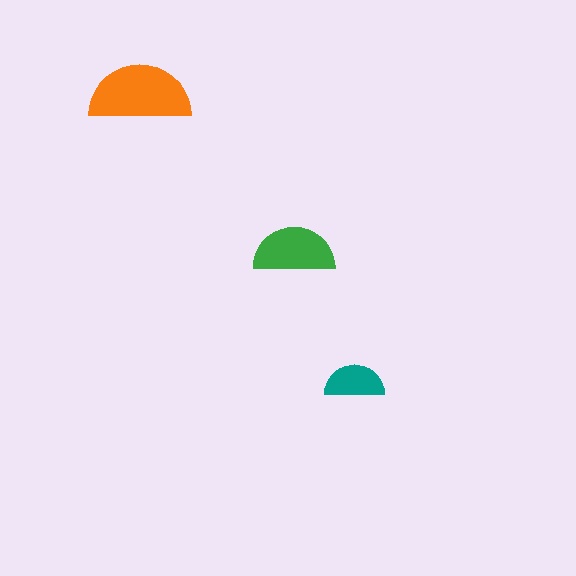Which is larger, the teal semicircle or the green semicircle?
The green one.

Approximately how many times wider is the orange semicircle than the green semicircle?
About 1.5 times wider.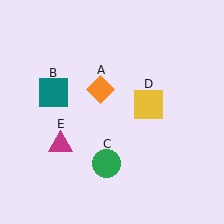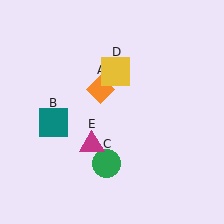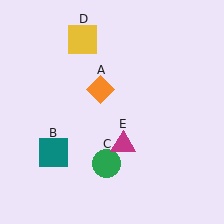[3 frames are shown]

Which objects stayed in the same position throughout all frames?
Orange diamond (object A) and green circle (object C) remained stationary.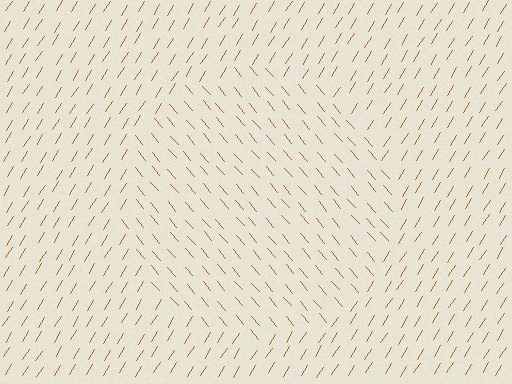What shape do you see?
I see a circle.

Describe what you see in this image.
The image is filled with small brown line segments. A circle region in the image has lines oriented differently from the surrounding lines, creating a visible texture boundary.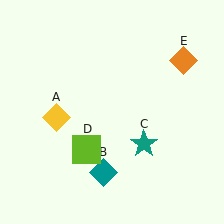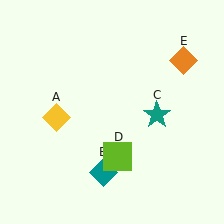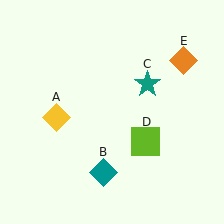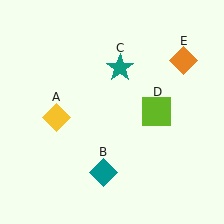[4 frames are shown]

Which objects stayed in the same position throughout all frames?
Yellow diamond (object A) and teal diamond (object B) and orange diamond (object E) remained stationary.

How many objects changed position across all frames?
2 objects changed position: teal star (object C), lime square (object D).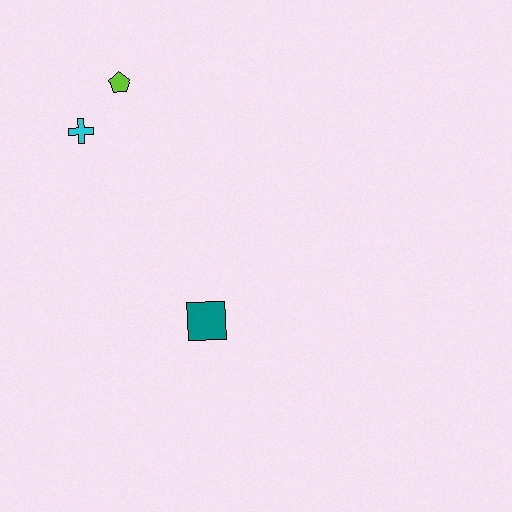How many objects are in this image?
There are 3 objects.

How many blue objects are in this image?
There are no blue objects.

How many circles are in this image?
There are no circles.